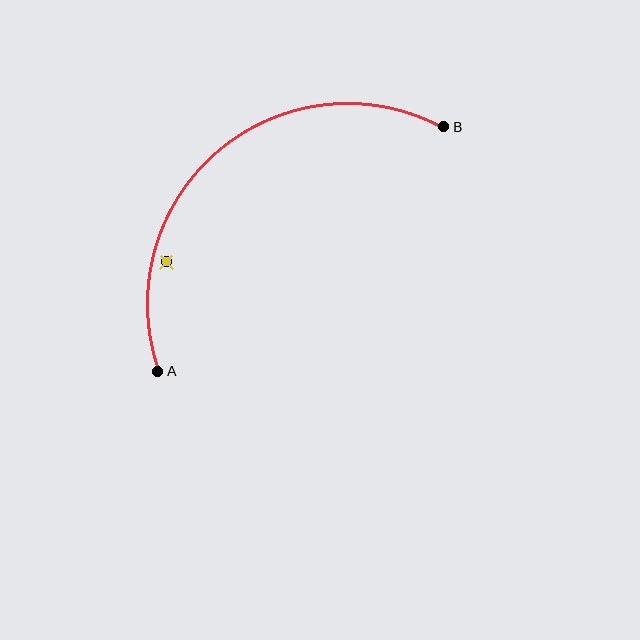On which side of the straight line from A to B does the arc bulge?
The arc bulges above and to the left of the straight line connecting A and B.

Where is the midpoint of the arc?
The arc midpoint is the point on the curve farthest from the straight line joining A and B. It sits above and to the left of that line.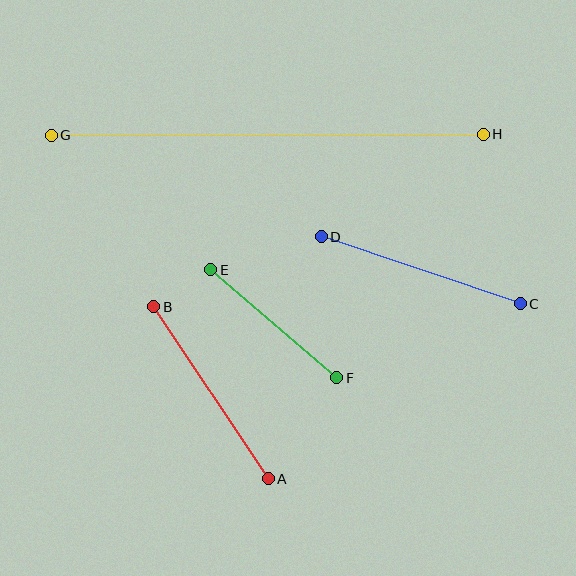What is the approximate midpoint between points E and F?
The midpoint is at approximately (274, 324) pixels.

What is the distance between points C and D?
The distance is approximately 210 pixels.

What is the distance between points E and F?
The distance is approximately 166 pixels.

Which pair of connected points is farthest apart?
Points G and H are farthest apart.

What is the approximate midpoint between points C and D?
The midpoint is at approximately (421, 270) pixels.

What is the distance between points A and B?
The distance is approximately 206 pixels.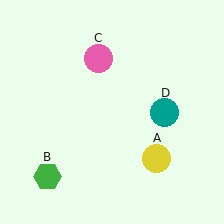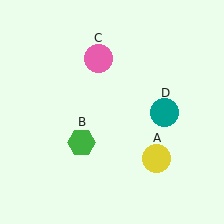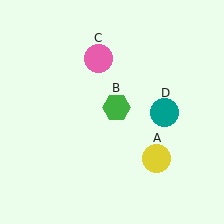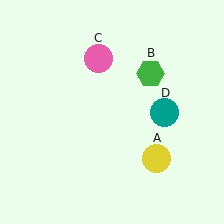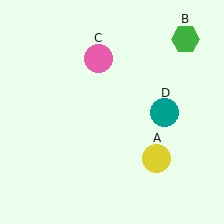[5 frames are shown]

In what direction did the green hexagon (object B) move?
The green hexagon (object B) moved up and to the right.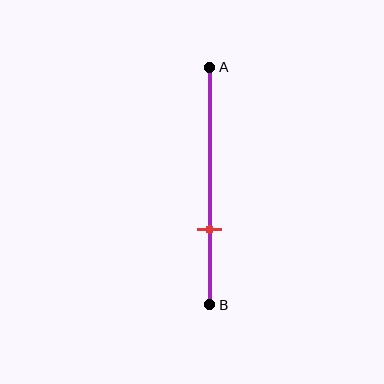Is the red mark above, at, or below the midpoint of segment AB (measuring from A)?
The red mark is below the midpoint of segment AB.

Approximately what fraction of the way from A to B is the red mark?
The red mark is approximately 70% of the way from A to B.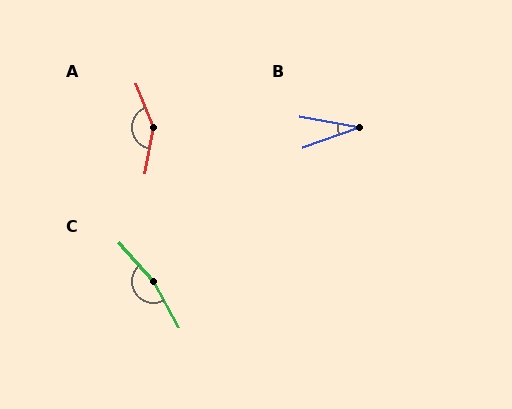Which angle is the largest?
C, at approximately 167 degrees.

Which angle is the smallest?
B, at approximately 30 degrees.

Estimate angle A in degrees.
Approximately 147 degrees.